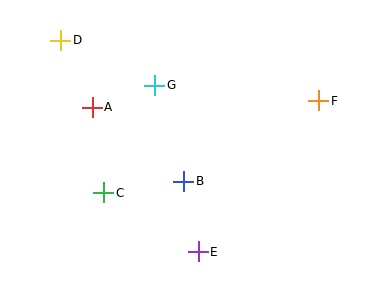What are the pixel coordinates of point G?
Point G is at (155, 85).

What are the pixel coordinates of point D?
Point D is at (61, 40).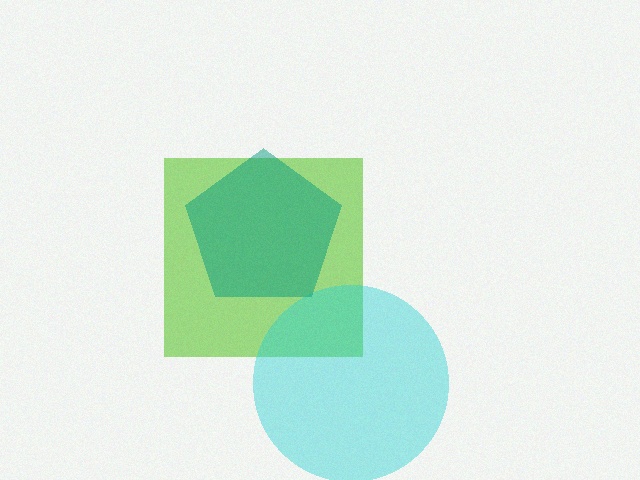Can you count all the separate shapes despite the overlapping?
Yes, there are 3 separate shapes.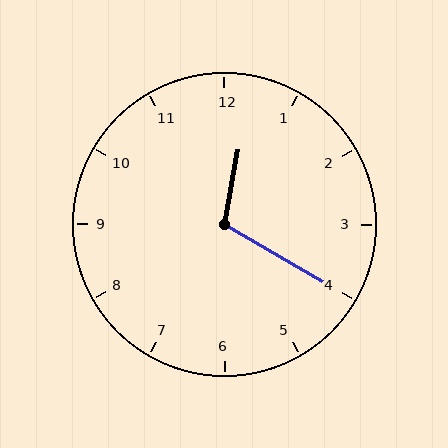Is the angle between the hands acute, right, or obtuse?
It is obtuse.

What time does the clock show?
12:20.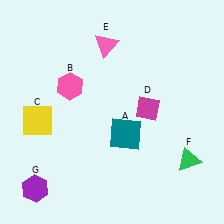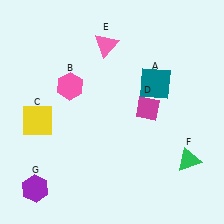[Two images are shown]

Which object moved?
The teal square (A) moved up.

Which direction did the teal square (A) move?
The teal square (A) moved up.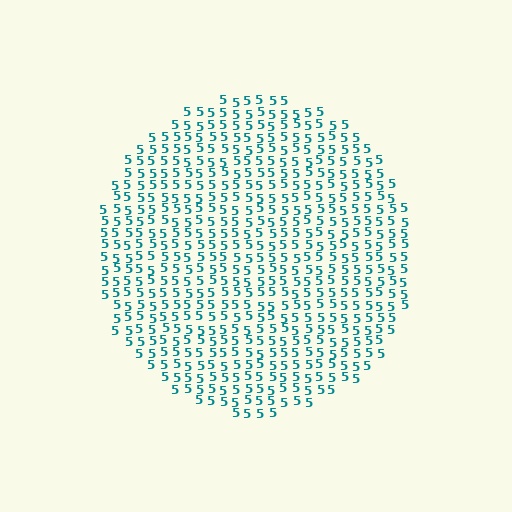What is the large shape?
The large shape is a circle.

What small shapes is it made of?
It is made of small digit 5's.